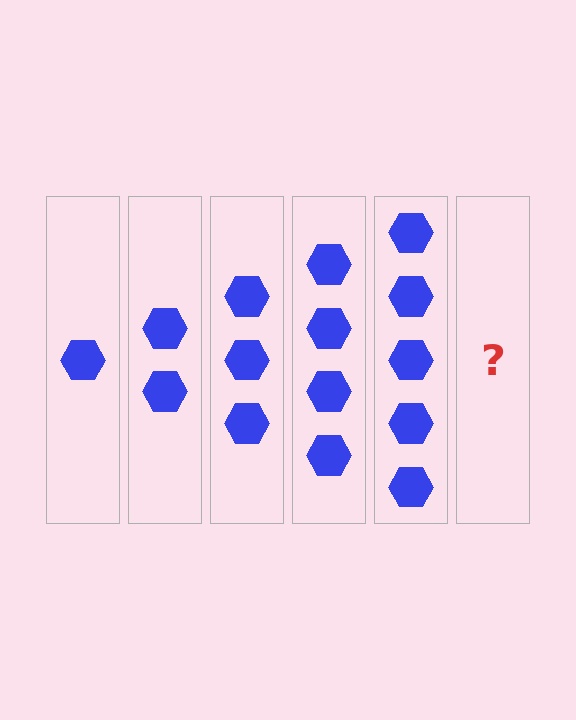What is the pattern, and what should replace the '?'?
The pattern is that each step adds one more hexagon. The '?' should be 6 hexagons.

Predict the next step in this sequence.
The next step is 6 hexagons.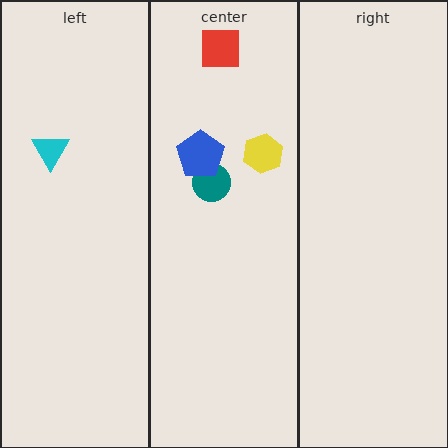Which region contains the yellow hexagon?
The center region.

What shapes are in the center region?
The teal circle, the red square, the yellow hexagon, the blue pentagon.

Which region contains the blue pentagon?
The center region.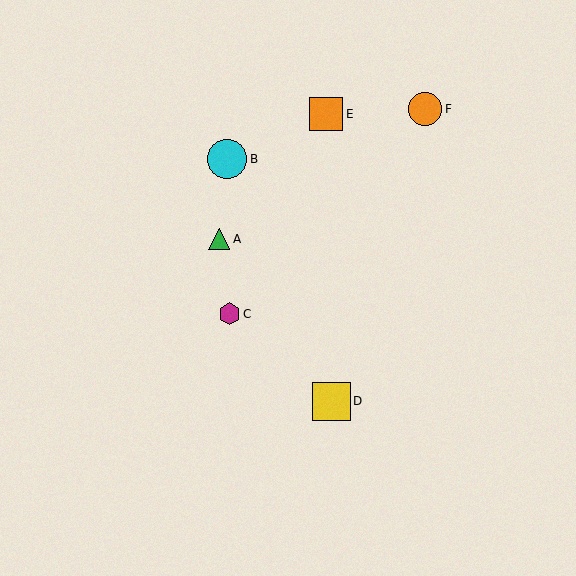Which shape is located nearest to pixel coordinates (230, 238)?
The green triangle (labeled A) at (219, 239) is nearest to that location.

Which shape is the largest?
The cyan circle (labeled B) is the largest.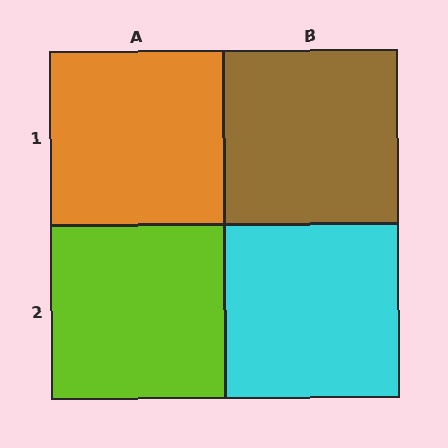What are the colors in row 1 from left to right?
Orange, brown.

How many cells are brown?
1 cell is brown.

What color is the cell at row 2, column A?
Lime.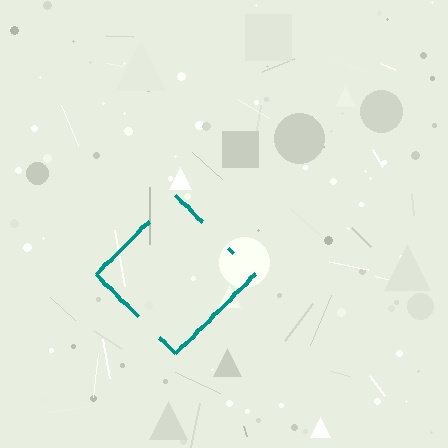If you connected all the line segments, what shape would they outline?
They would outline a diamond.